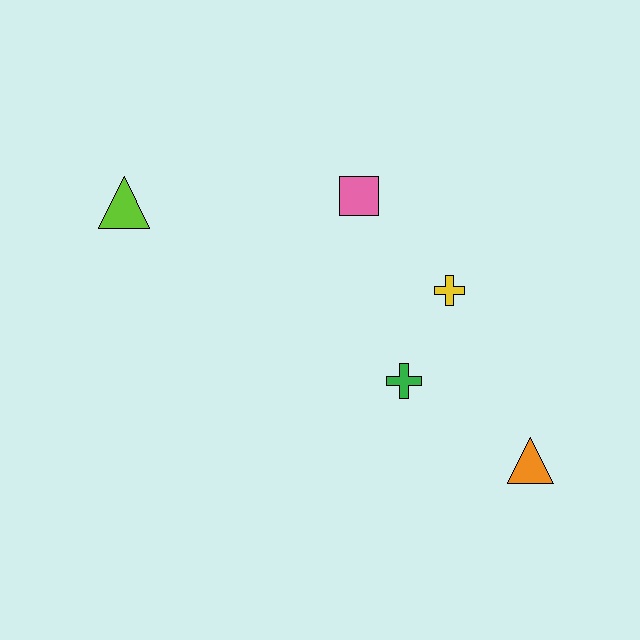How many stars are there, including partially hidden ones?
There are no stars.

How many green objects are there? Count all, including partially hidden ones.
There is 1 green object.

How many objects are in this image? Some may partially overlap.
There are 5 objects.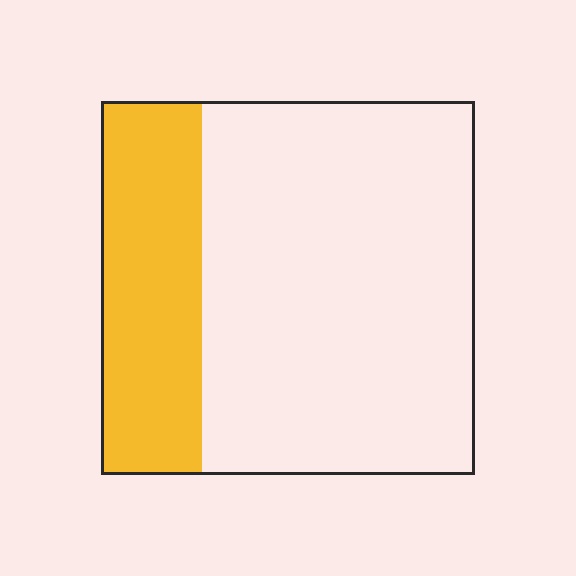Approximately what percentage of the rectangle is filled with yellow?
Approximately 25%.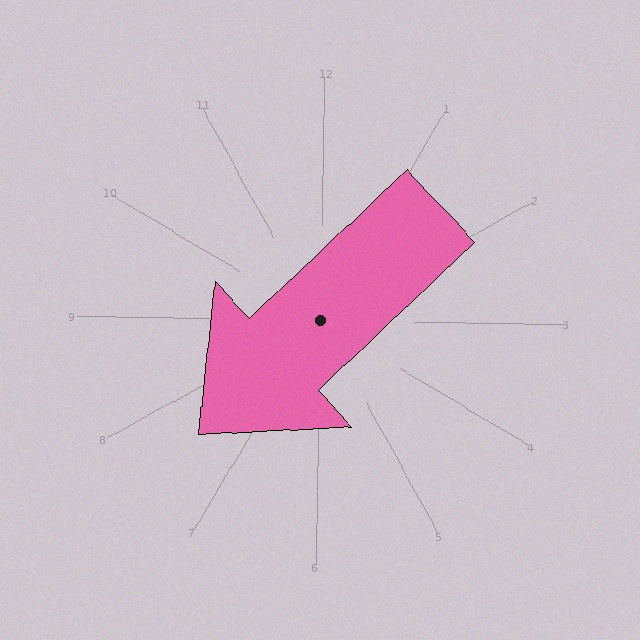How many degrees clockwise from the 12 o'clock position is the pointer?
Approximately 226 degrees.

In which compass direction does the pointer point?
Southwest.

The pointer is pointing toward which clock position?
Roughly 8 o'clock.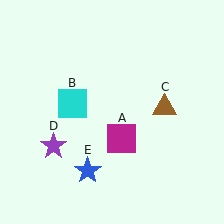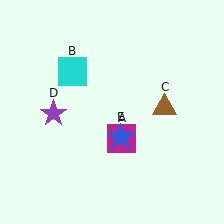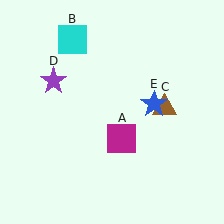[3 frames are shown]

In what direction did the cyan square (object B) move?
The cyan square (object B) moved up.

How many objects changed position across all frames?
3 objects changed position: cyan square (object B), purple star (object D), blue star (object E).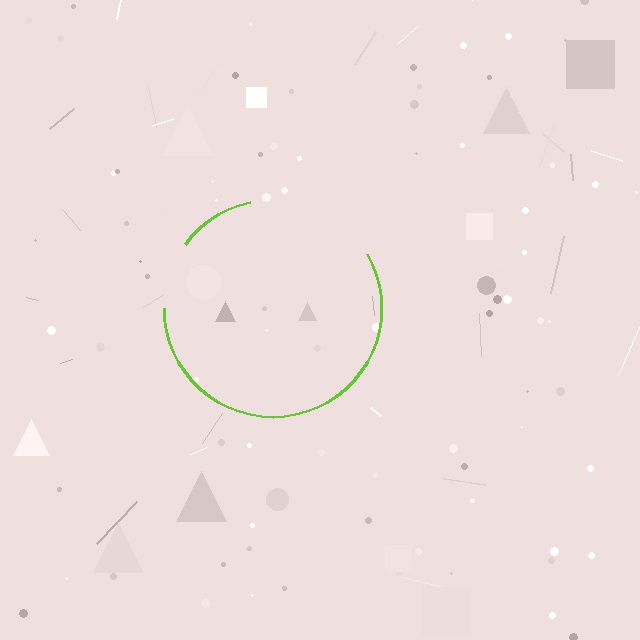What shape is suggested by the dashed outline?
The dashed outline suggests a circle.